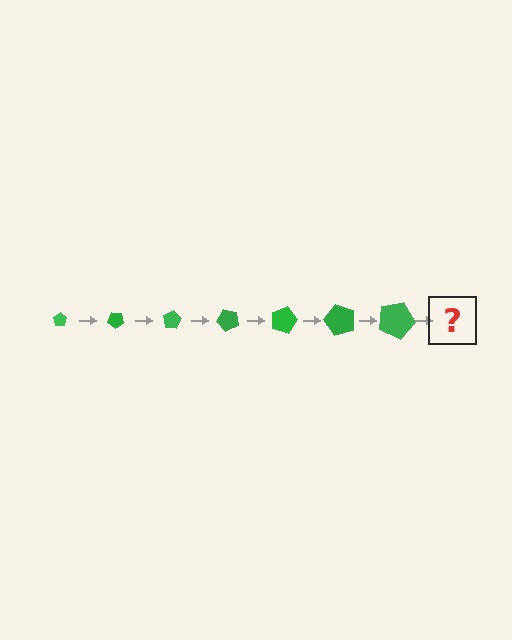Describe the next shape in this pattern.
It should be a pentagon, larger than the previous one and rotated 280 degrees from the start.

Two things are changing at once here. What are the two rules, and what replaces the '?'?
The two rules are that the pentagon grows larger each step and it rotates 40 degrees each step. The '?' should be a pentagon, larger than the previous one and rotated 280 degrees from the start.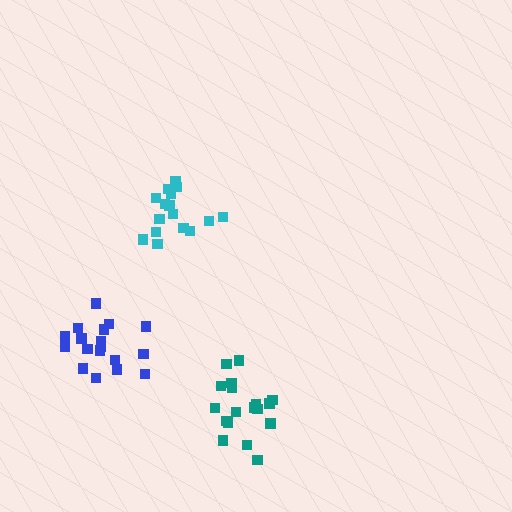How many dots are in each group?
Group 1: 16 dots, Group 2: 18 dots, Group 3: 18 dots (52 total).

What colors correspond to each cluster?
The clusters are colored: cyan, teal, blue.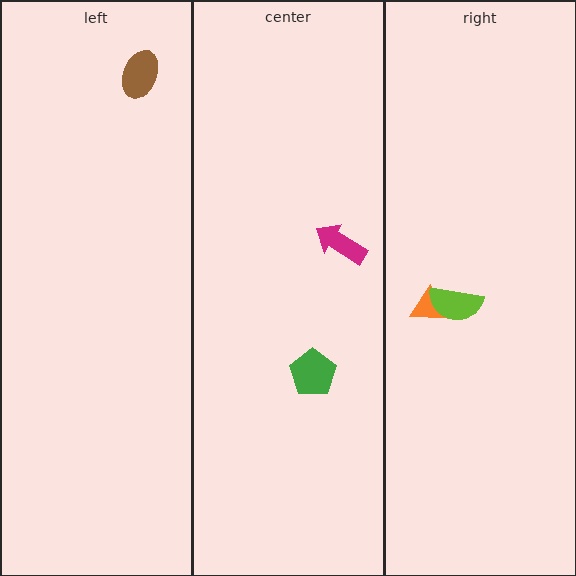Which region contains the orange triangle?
The right region.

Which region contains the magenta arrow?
The center region.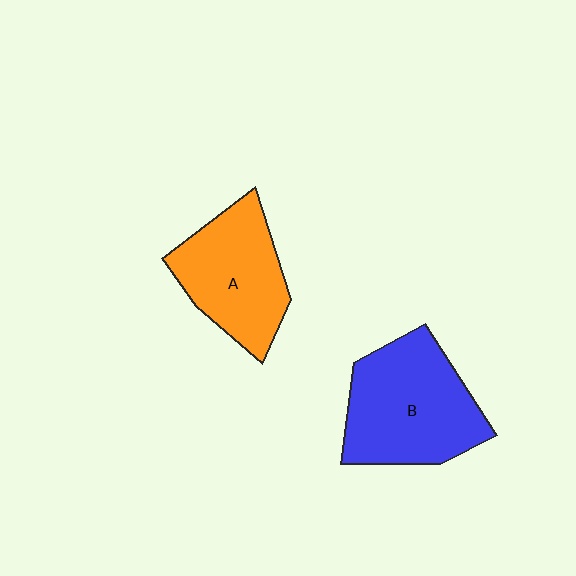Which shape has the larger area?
Shape B (blue).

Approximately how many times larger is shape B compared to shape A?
Approximately 1.2 times.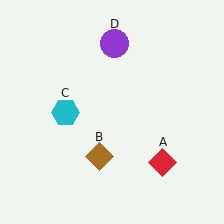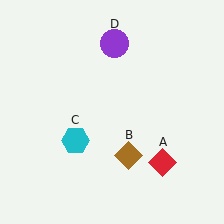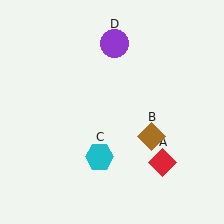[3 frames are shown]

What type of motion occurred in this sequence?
The brown diamond (object B), cyan hexagon (object C) rotated counterclockwise around the center of the scene.